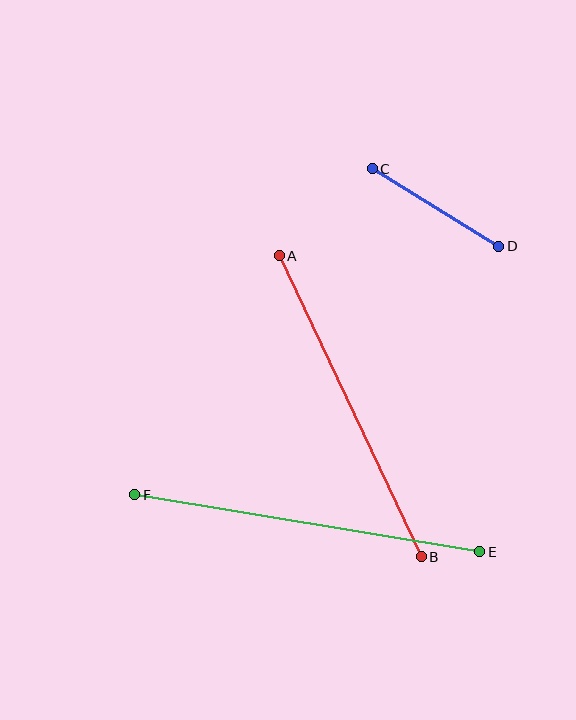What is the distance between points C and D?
The distance is approximately 148 pixels.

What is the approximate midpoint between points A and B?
The midpoint is at approximately (350, 406) pixels.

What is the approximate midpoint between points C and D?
The midpoint is at approximately (436, 208) pixels.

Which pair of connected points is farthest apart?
Points E and F are farthest apart.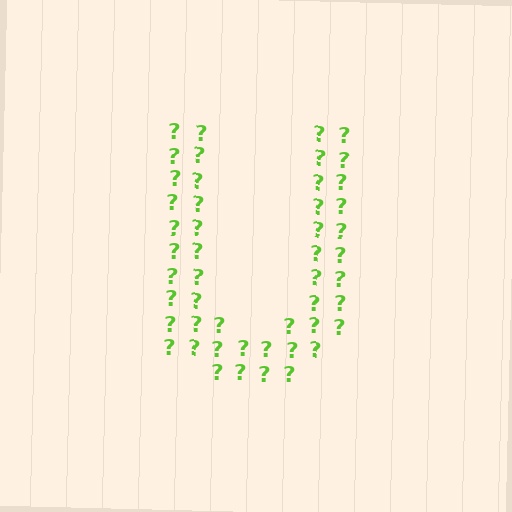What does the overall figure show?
The overall figure shows the letter U.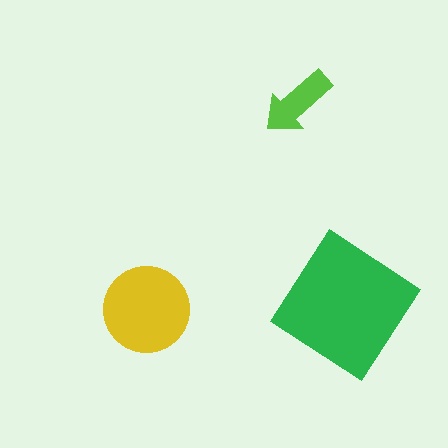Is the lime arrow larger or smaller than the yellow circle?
Smaller.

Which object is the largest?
The green diamond.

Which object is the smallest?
The lime arrow.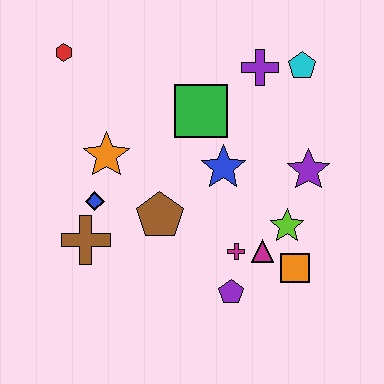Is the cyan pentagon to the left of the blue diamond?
No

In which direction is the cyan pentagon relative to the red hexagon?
The cyan pentagon is to the right of the red hexagon.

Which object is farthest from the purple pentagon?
The red hexagon is farthest from the purple pentagon.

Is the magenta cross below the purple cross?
Yes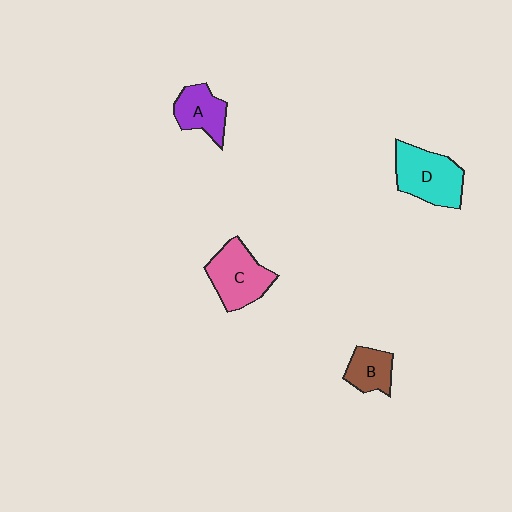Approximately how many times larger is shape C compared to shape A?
Approximately 1.4 times.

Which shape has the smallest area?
Shape B (brown).